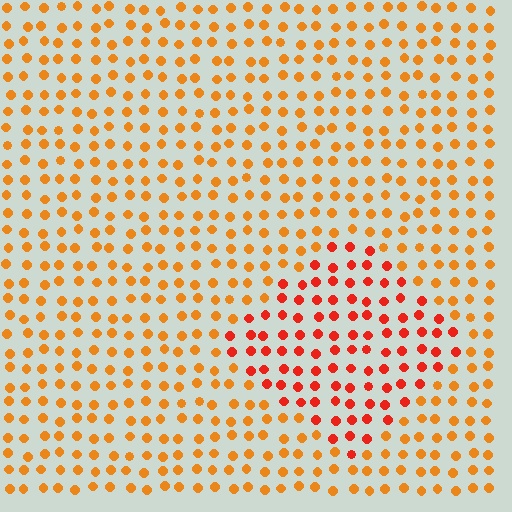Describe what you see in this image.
The image is filled with small orange elements in a uniform arrangement. A diamond-shaped region is visible where the elements are tinted to a slightly different hue, forming a subtle color boundary.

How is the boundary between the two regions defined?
The boundary is defined purely by a slight shift in hue (about 29 degrees). Spacing, size, and orientation are identical on both sides.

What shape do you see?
I see a diamond.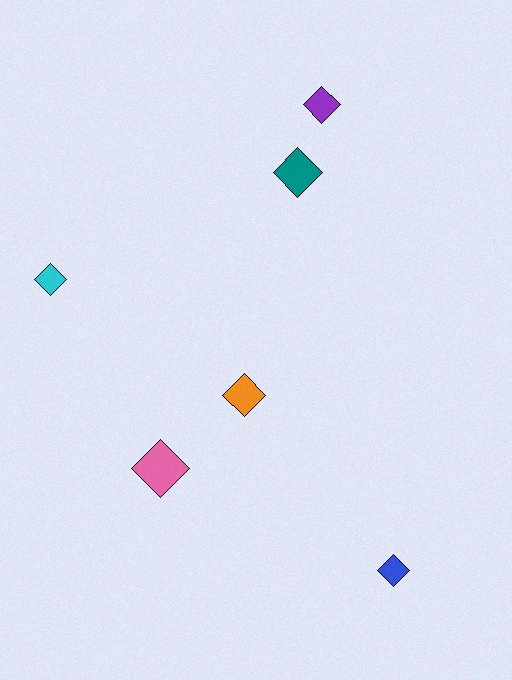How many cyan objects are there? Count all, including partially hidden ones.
There is 1 cyan object.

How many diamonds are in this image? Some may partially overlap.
There are 6 diamonds.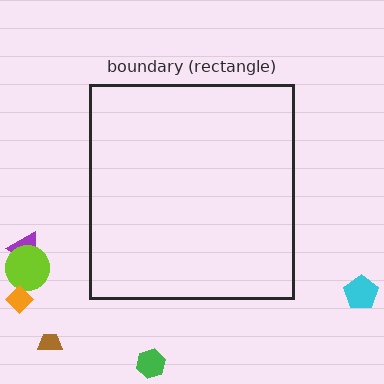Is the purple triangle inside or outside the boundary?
Outside.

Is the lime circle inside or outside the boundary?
Outside.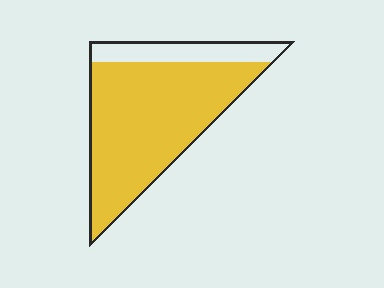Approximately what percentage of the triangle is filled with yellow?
Approximately 80%.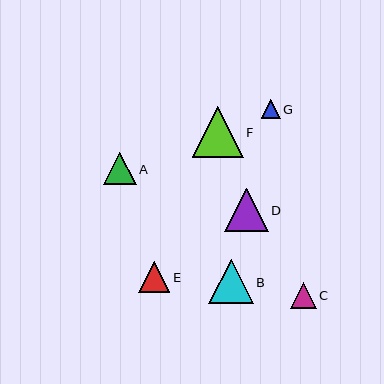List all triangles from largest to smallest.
From largest to smallest: F, B, D, A, E, C, G.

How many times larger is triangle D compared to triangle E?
Triangle D is approximately 1.4 times the size of triangle E.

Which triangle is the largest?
Triangle F is the largest with a size of approximately 50 pixels.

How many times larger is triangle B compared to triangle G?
Triangle B is approximately 2.4 times the size of triangle G.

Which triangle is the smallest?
Triangle G is the smallest with a size of approximately 19 pixels.